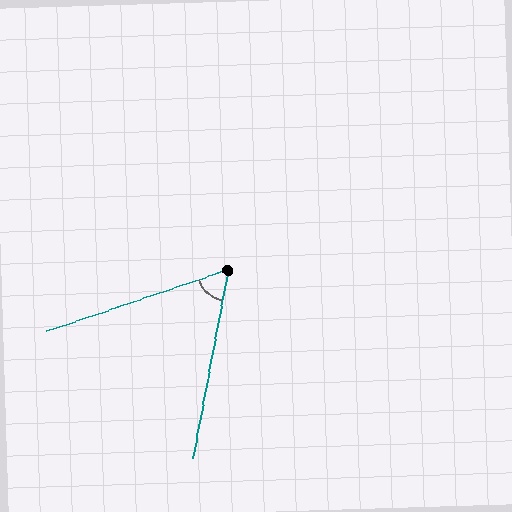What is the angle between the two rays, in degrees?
Approximately 61 degrees.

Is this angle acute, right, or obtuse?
It is acute.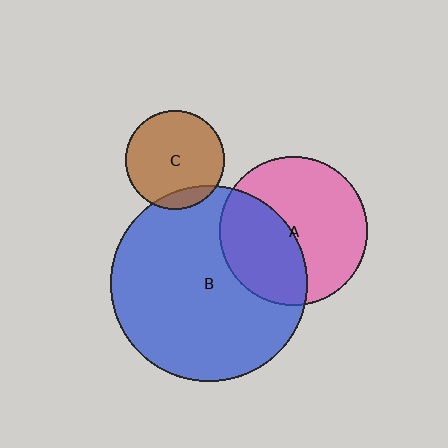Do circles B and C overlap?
Yes.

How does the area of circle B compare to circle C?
Approximately 3.9 times.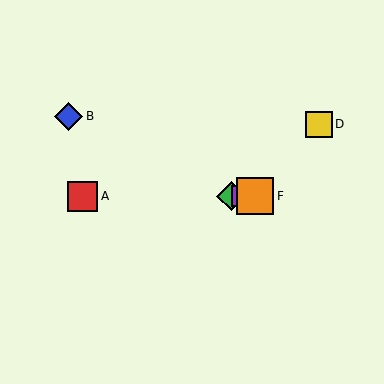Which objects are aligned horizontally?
Objects A, C, E, F are aligned horizontally.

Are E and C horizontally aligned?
Yes, both are at y≈196.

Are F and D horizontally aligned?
No, F is at y≈196 and D is at y≈124.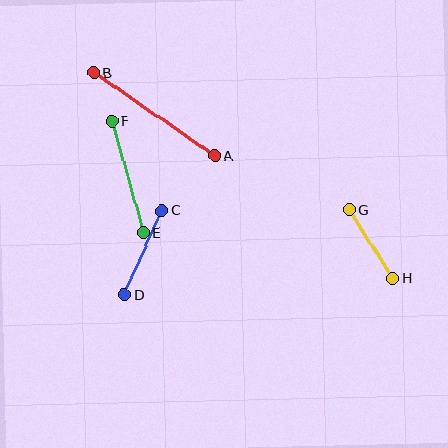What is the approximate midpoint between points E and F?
The midpoint is at approximately (128, 177) pixels.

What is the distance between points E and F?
The distance is approximately 116 pixels.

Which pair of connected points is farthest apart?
Points A and B are farthest apart.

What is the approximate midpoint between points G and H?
The midpoint is at approximately (371, 244) pixels.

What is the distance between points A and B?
The distance is approximately 147 pixels.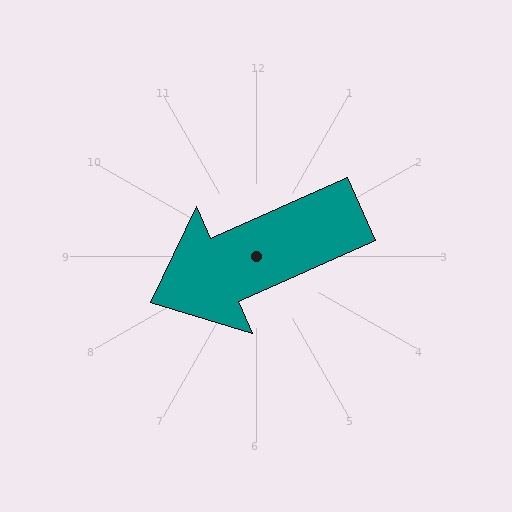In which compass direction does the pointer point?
Southwest.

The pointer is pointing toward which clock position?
Roughly 8 o'clock.